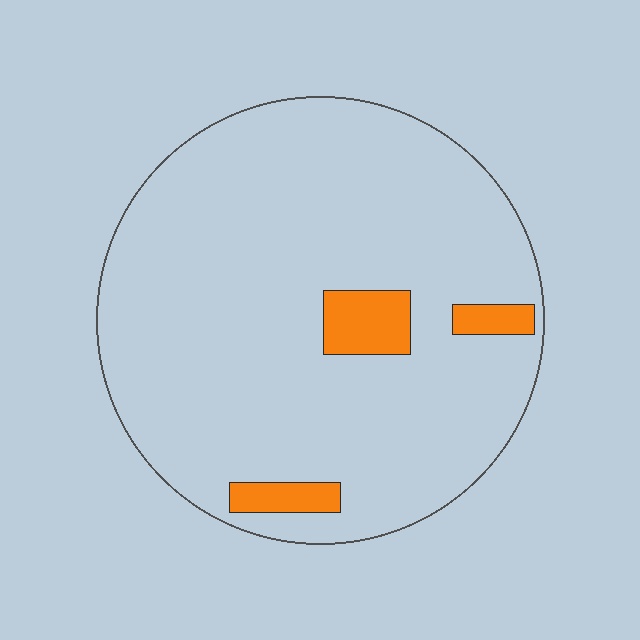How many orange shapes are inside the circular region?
3.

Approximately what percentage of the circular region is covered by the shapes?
Approximately 5%.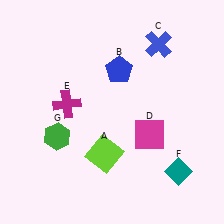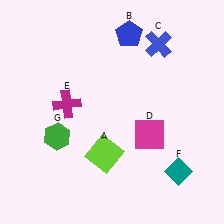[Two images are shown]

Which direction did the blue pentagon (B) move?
The blue pentagon (B) moved up.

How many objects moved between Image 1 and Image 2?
1 object moved between the two images.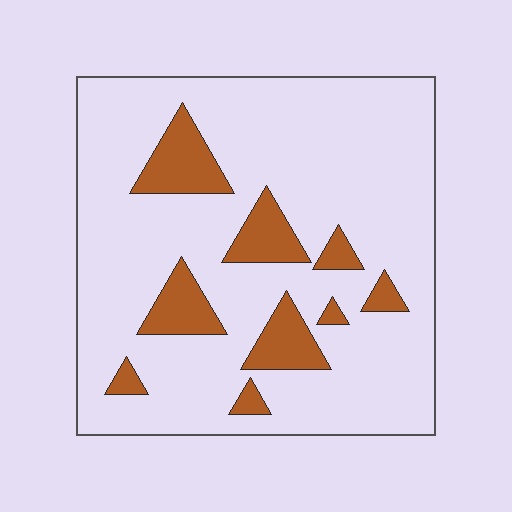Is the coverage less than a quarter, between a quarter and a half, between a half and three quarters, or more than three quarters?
Less than a quarter.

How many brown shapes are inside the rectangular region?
9.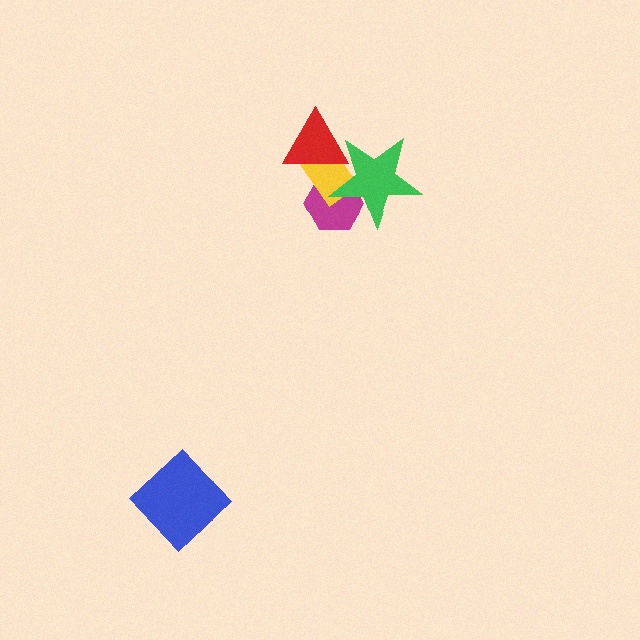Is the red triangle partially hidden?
Yes, it is partially covered by another shape.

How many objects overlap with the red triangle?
2 objects overlap with the red triangle.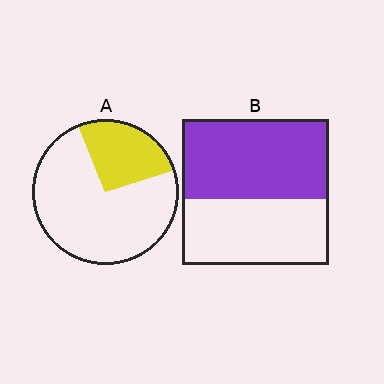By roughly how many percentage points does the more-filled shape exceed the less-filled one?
By roughly 30 percentage points (B over A).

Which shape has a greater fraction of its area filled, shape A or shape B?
Shape B.